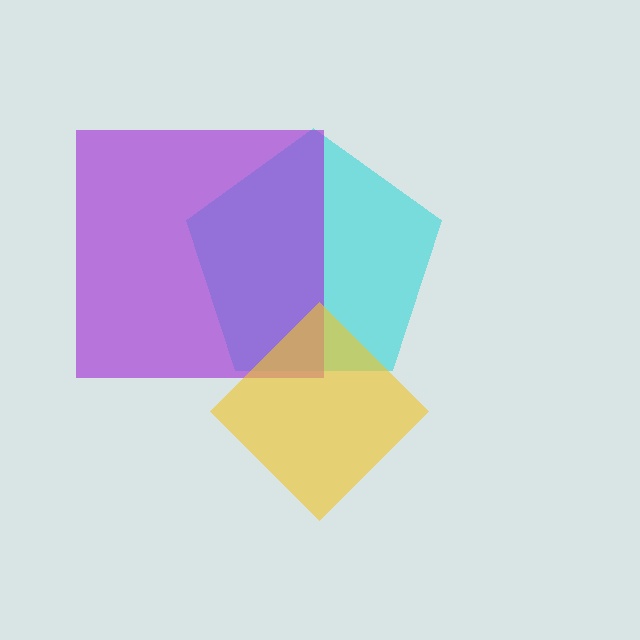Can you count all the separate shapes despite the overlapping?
Yes, there are 3 separate shapes.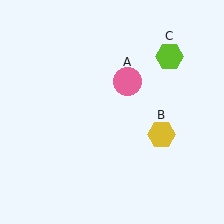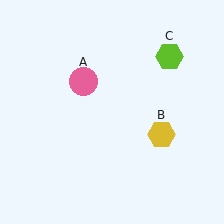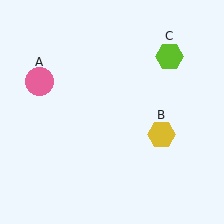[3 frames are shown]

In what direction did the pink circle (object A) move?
The pink circle (object A) moved left.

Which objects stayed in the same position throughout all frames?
Yellow hexagon (object B) and lime hexagon (object C) remained stationary.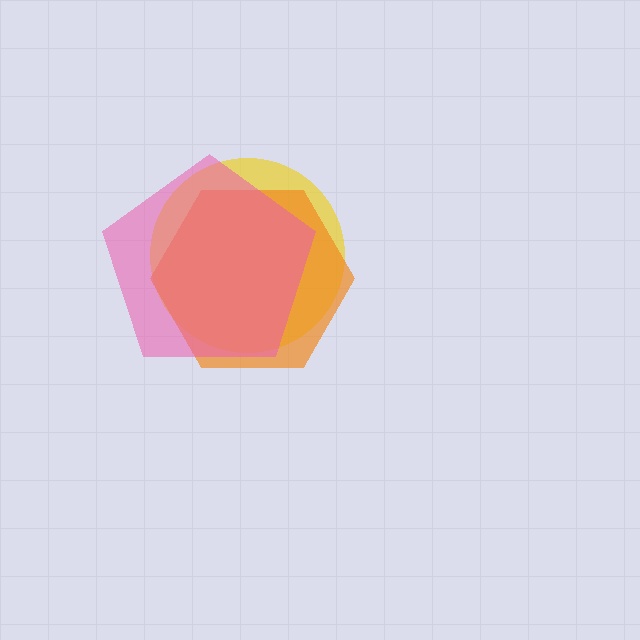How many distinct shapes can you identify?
There are 3 distinct shapes: a yellow circle, an orange hexagon, a pink pentagon.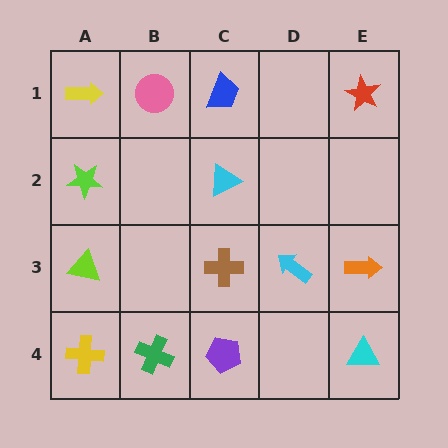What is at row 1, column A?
A yellow arrow.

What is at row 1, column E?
A red star.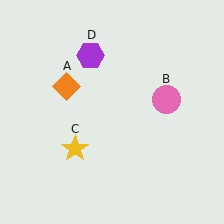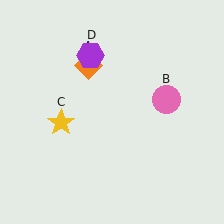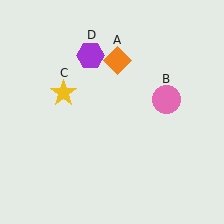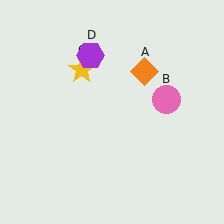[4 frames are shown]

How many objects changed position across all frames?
2 objects changed position: orange diamond (object A), yellow star (object C).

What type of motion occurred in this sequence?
The orange diamond (object A), yellow star (object C) rotated clockwise around the center of the scene.